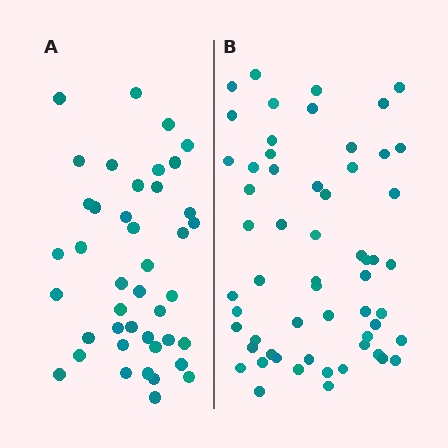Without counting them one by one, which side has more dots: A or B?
Region B (the right region) has more dots.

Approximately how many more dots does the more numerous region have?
Region B has approximately 15 more dots than region A.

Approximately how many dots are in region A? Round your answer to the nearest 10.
About 40 dots. (The exact count is 42, which rounds to 40.)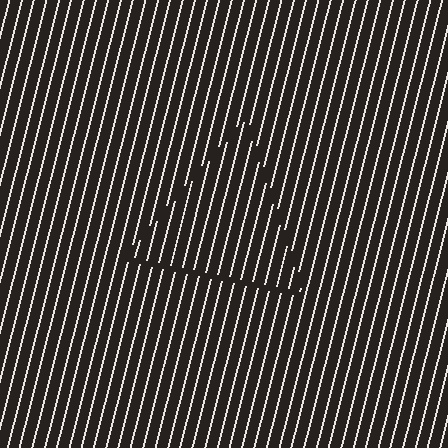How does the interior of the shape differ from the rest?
The interior of the shape contains the same grating, shifted by half a period — the contour is defined by the phase discontinuity where line-ends from the inner and outer gratings abut.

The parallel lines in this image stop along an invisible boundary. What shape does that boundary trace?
An illusory triangle. The interior of the shape contains the same grating, shifted by half a period — the contour is defined by the phase discontinuity where line-ends from the inner and outer gratings abut.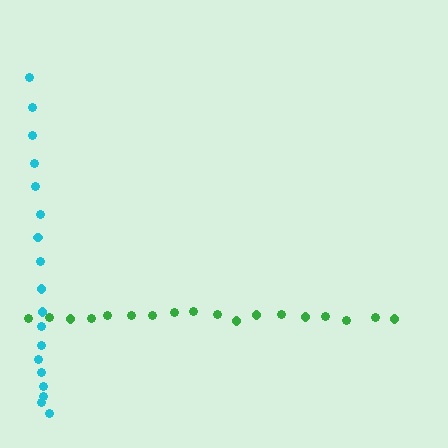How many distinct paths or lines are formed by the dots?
There are 2 distinct paths.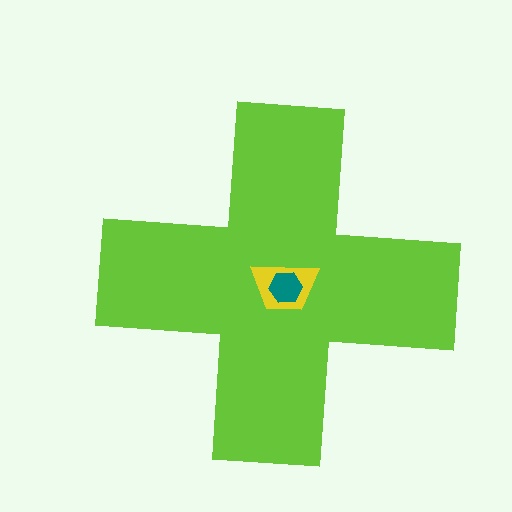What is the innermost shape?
The teal hexagon.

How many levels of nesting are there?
3.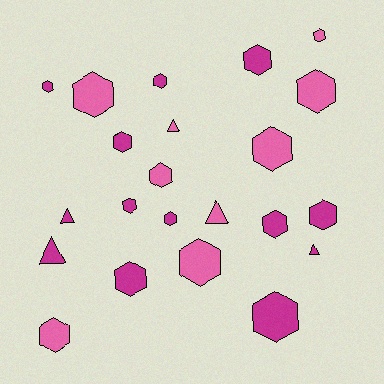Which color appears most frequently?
Magenta, with 13 objects.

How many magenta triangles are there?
There are 3 magenta triangles.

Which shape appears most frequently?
Hexagon, with 17 objects.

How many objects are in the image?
There are 22 objects.